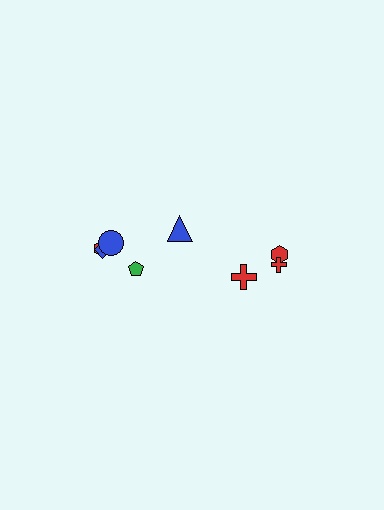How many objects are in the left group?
There are 5 objects.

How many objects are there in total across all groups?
There are 8 objects.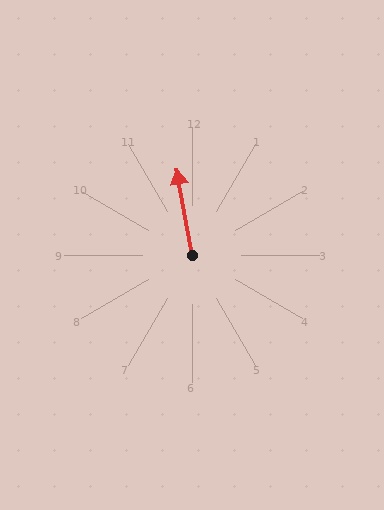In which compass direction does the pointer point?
North.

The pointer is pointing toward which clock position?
Roughly 12 o'clock.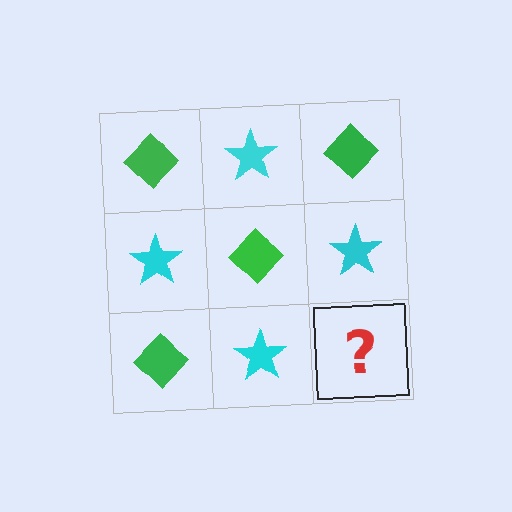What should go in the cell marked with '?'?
The missing cell should contain a green diamond.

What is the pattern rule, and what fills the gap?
The rule is that it alternates green diamond and cyan star in a checkerboard pattern. The gap should be filled with a green diamond.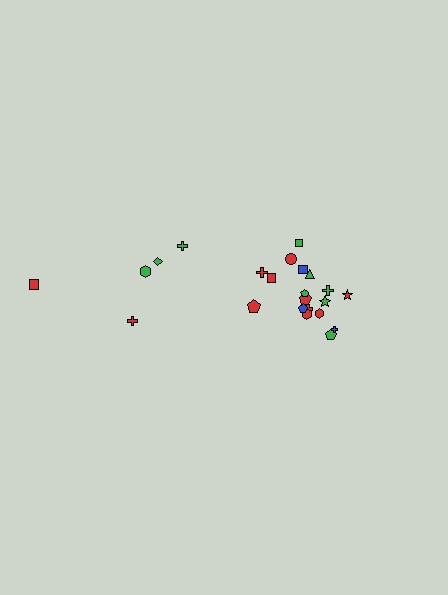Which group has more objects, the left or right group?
The right group.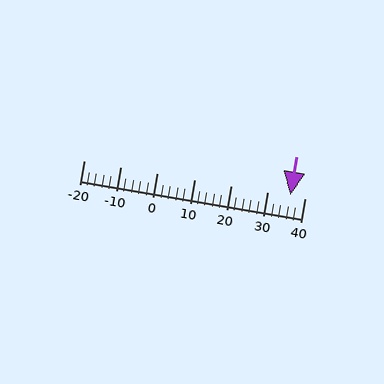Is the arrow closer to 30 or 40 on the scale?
The arrow is closer to 40.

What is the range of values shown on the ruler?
The ruler shows values from -20 to 40.